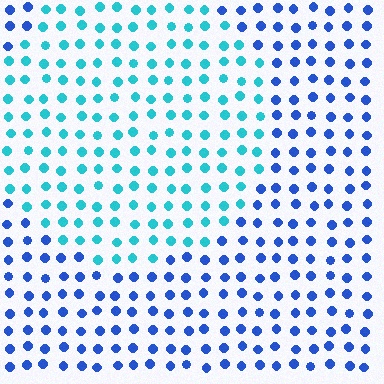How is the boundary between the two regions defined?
The boundary is defined purely by a slight shift in hue (about 41 degrees). Spacing, size, and orientation are identical on both sides.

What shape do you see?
I see a circle.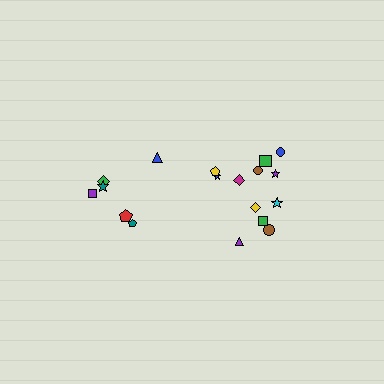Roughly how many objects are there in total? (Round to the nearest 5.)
Roughly 20 objects in total.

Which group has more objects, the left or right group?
The right group.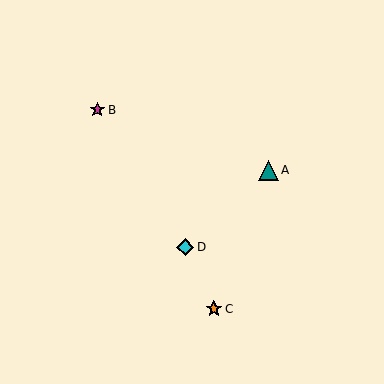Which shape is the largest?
The teal triangle (labeled A) is the largest.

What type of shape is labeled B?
Shape B is a magenta star.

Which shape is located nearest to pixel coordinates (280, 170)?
The teal triangle (labeled A) at (268, 170) is nearest to that location.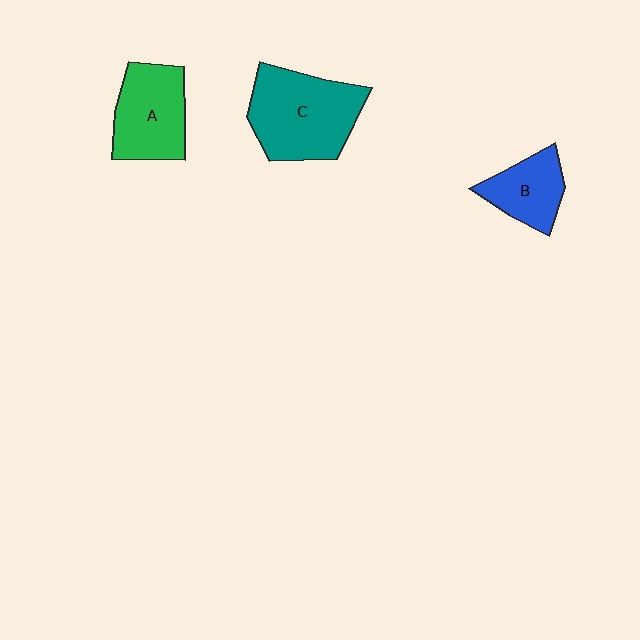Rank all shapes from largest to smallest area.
From largest to smallest: C (teal), A (green), B (blue).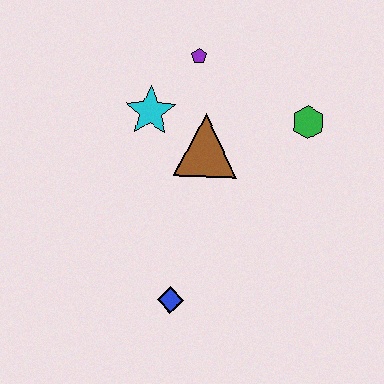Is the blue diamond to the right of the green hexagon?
No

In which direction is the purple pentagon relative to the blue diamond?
The purple pentagon is above the blue diamond.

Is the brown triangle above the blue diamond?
Yes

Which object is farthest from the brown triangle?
The blue diamond is farthest from the brown triangle.